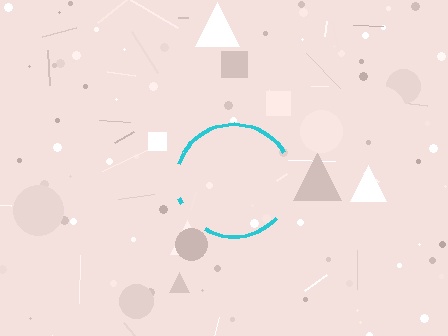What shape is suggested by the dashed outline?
The dashed outline suggests a circle.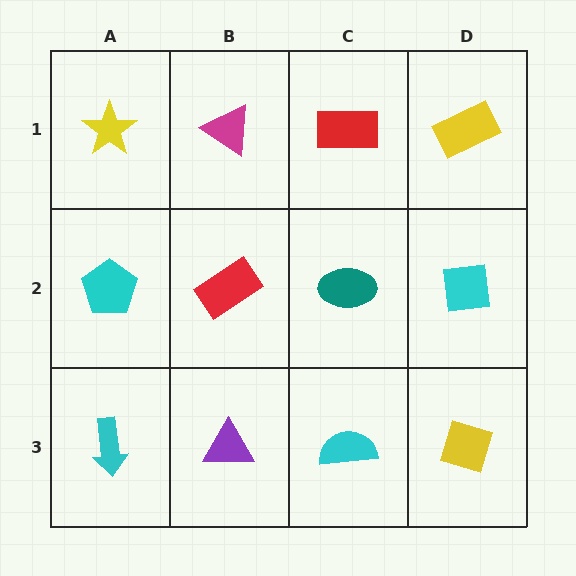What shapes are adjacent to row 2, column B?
A magenta triangle (row 1, column B), a purple triangle (row 3, column B), a cyan pentagon (row 2, column A), a teal ellipse (row 2, column C).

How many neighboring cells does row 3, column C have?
3.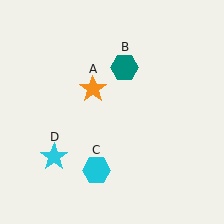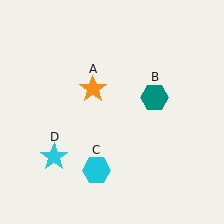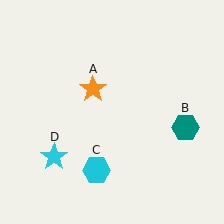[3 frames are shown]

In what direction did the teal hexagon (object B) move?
The teal hexagon (object B) moved down and to the right.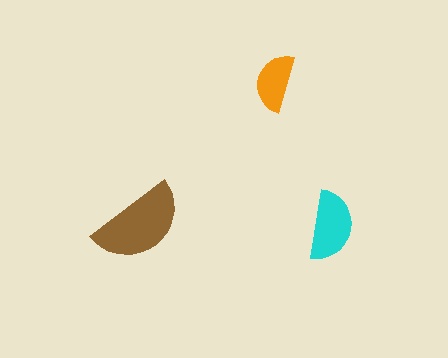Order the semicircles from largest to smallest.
the brown one, the cyan one, the orange one.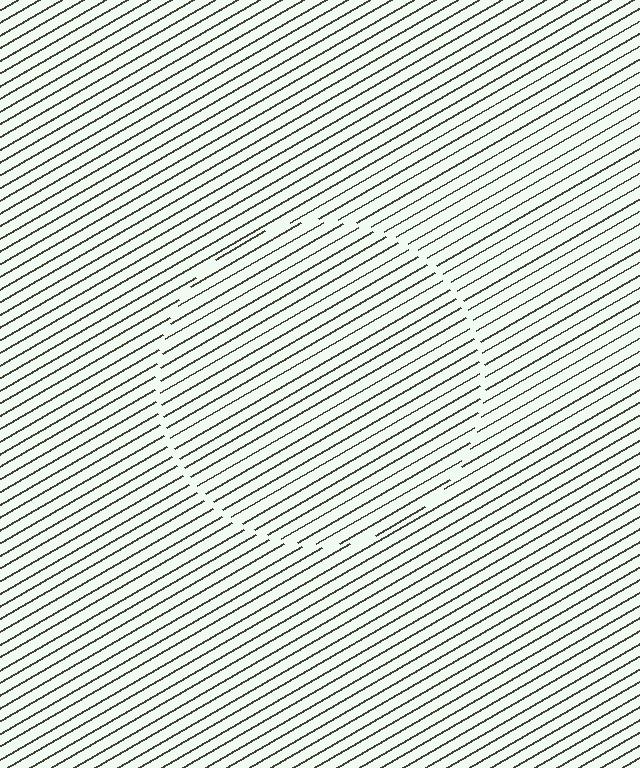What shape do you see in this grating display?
An illusory circle. The interior of the shape contains the same grating, shifted by half a period — the contour is defined by the phase discontinuity where line-ends from the inner and outer gratings abut.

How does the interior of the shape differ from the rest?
The interior of the shape contains the same grating, shifted by half a period — the contour is defined by the phase discontinuity where line-ends from the inner and outer gratings abut.